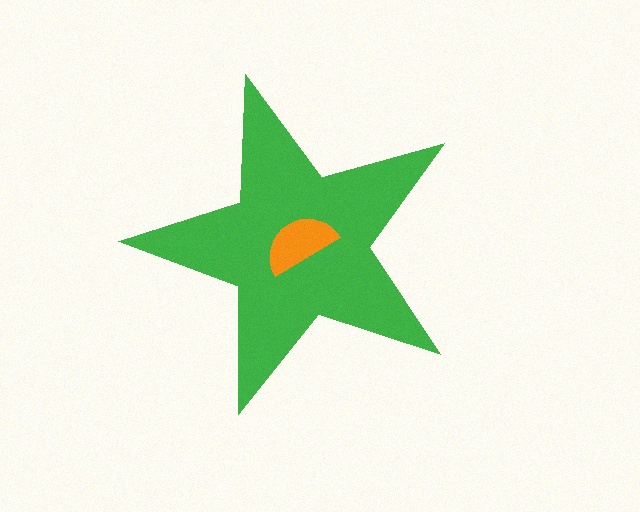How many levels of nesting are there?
2.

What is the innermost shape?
The orange semicircle.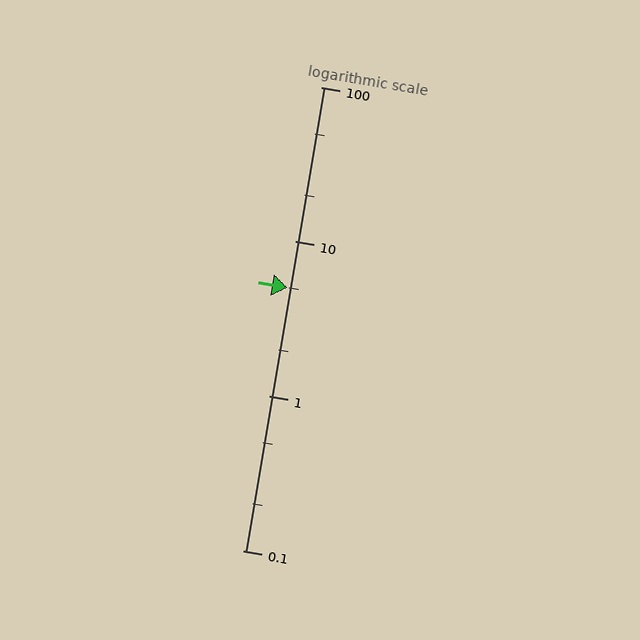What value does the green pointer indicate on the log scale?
The pointer indicates approximately 5.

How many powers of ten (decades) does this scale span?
The scale spans 3 decades, from 0.1 to 100.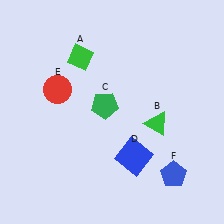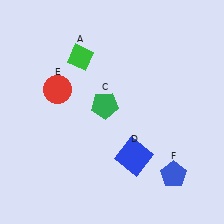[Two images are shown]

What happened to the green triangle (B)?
The green triangle (B) was removed in Image 2. It was in the bottom-right area of Image 1.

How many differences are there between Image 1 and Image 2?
There is 1 difference between the two images.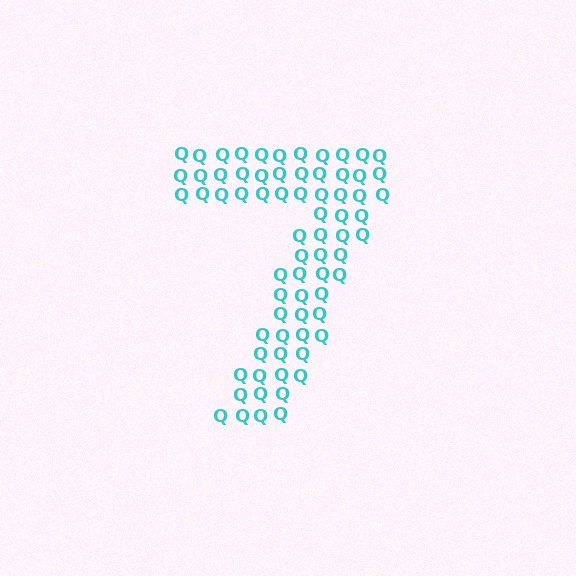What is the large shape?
The large shape is the digit 7.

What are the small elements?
The small elements are letter Q's.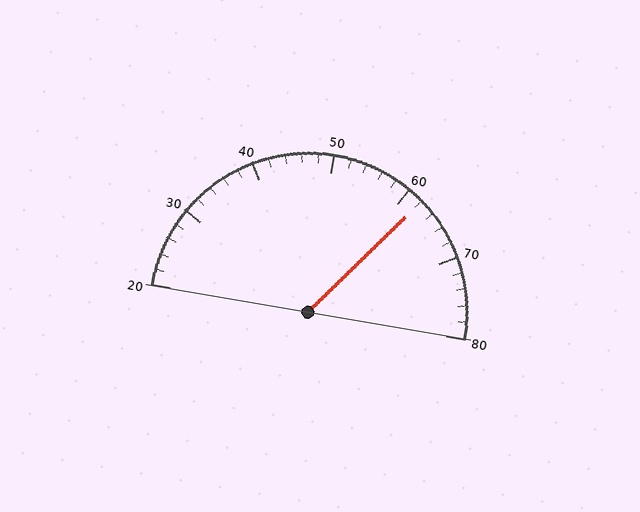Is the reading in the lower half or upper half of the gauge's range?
The reading is in the upper half of the range (20 to 80).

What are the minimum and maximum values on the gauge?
The gauge ranges from 20 to 80.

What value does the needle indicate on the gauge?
The needle indicates approximately 62.